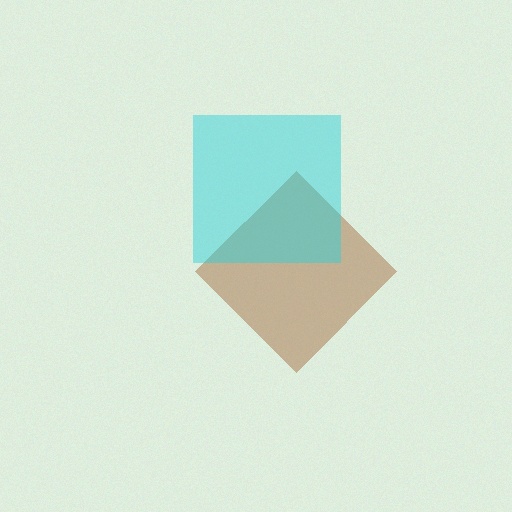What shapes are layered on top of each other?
The layered shapes are: a brown diamond, a cyan square.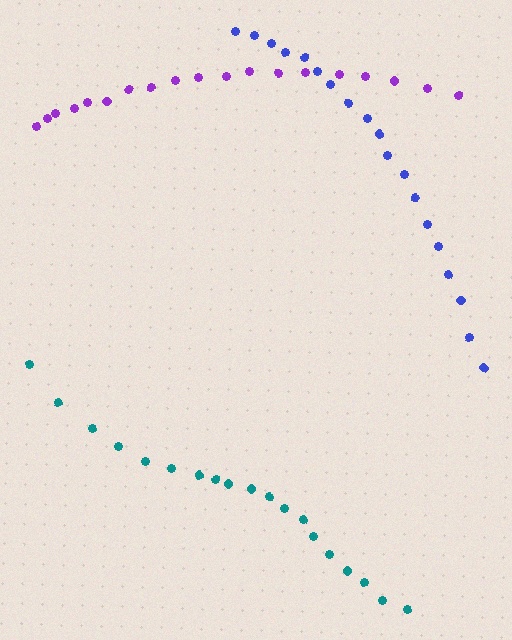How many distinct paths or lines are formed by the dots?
There are 3 distinct paths.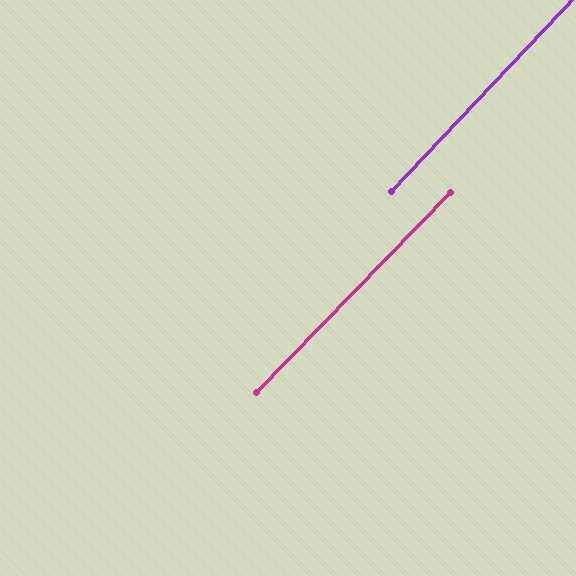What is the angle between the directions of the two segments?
Approximately 1 degree.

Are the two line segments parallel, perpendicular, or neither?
Parallel — their directions differ by only 1.0°.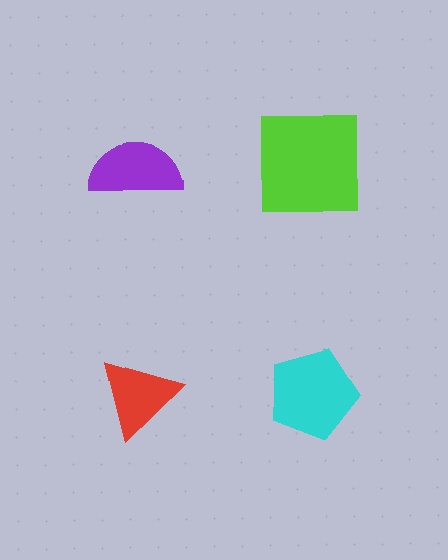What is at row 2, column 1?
A red triangle.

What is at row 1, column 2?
A lime square.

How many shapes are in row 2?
2 shapes.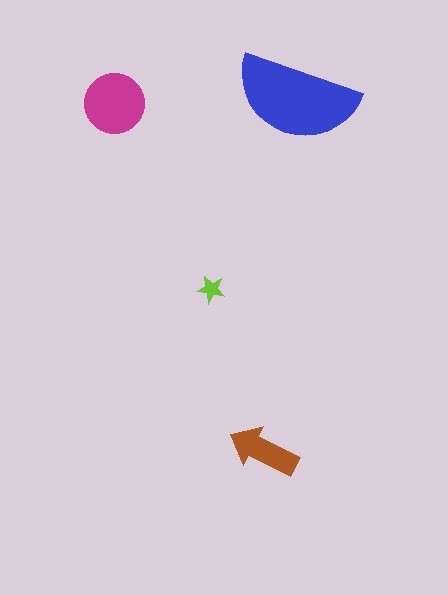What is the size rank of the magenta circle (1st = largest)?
2nd.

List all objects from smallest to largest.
The lime star, the brown arrow, the magenta circle, the blue semicircle.